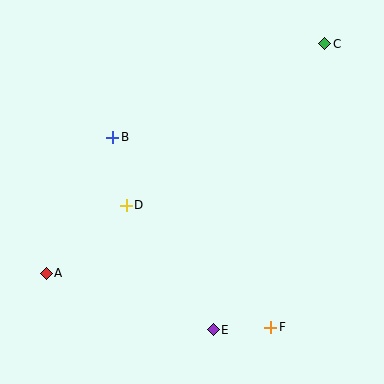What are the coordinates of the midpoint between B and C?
The midpoint between B and C is at (219, 90).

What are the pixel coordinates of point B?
Point B is at (113, 137).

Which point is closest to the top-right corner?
Point C is closest to the top-right corner.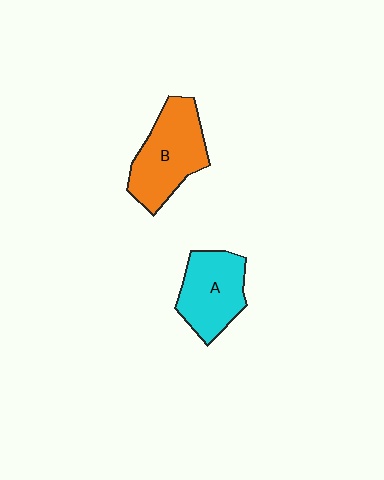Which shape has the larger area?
Shape B (orange).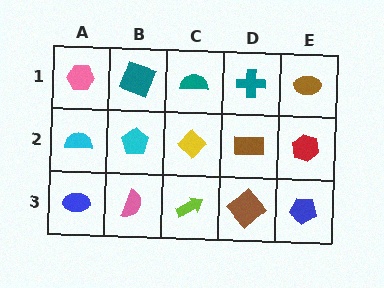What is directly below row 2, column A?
A blue ellipse.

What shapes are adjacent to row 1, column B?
A cyan pentagon (row 2, column B), a pink hexagon (row 1, column A), a teal semicircle (row 1, column C).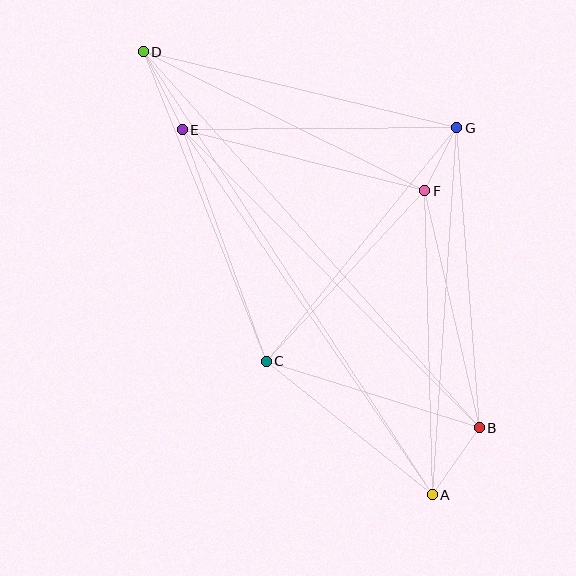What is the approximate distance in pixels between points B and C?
The distance between B and C is approximately 223 pixels.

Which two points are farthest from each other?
Points A and D are farthest from each other.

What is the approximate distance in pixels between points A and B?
The distance between A and B is approximately 82 pixels.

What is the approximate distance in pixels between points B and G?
The distance between B and G is approximately 300 pixels.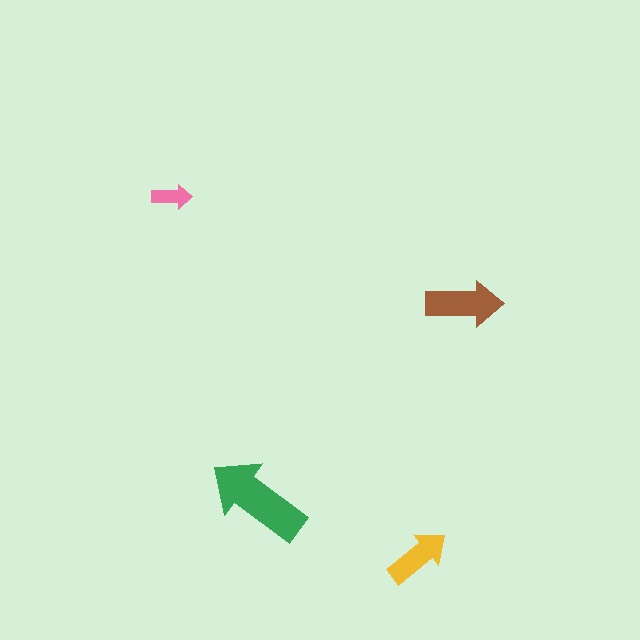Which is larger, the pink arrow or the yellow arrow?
The yellow one.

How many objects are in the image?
There are 4 objects in the image.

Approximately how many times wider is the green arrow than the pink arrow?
About 2.5 times wider.